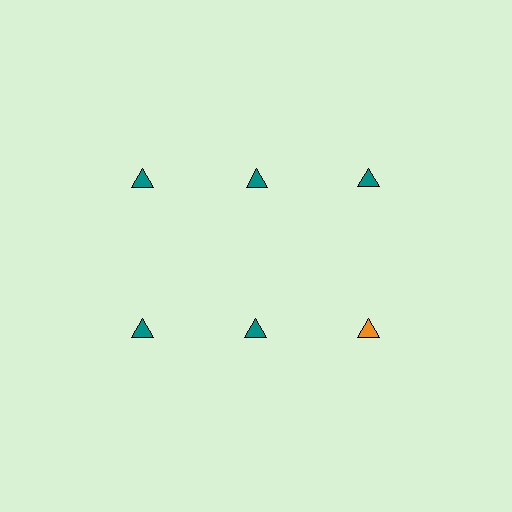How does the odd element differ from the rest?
It has a different color: orange instead of teal.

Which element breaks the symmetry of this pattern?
The orange triangle in the second row, center column breaks the symmetry. All other shapes are teal triangles.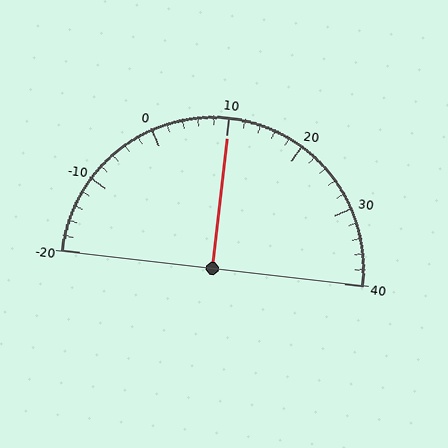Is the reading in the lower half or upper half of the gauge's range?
The reading is in the upper half of the range (-20 to 40).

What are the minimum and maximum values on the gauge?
The gauge ranges from -20 to 40.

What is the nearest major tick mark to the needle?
The nearest major tick mark is 10.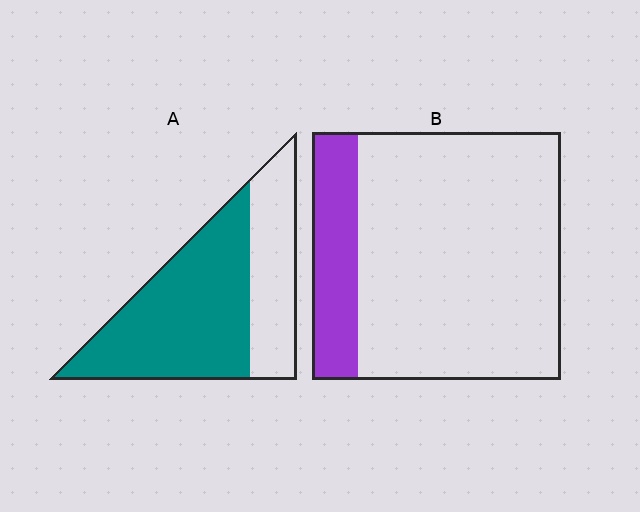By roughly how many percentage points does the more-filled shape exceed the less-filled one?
By roughly 45 percentage points (A over B).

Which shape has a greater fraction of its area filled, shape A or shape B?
Shape A.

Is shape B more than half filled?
No.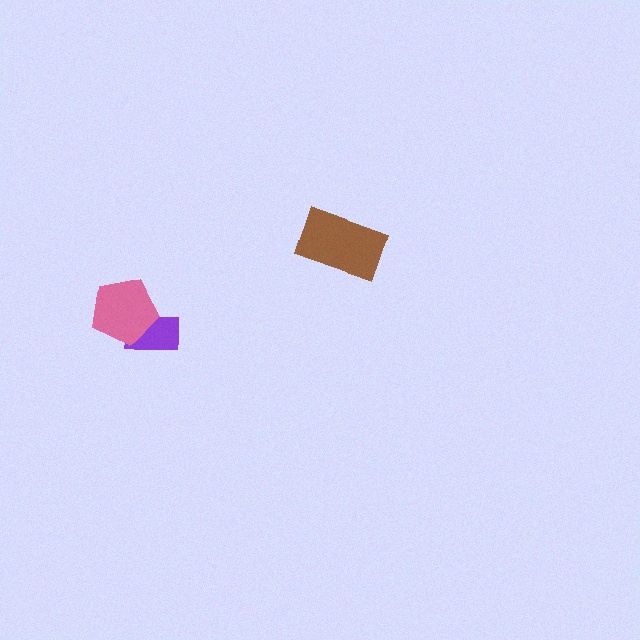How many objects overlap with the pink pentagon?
1 object overlaps with the pink pentagon.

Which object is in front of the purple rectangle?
The pink pentagon is in front of the purple rectangle.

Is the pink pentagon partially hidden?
No, no other shape covers it.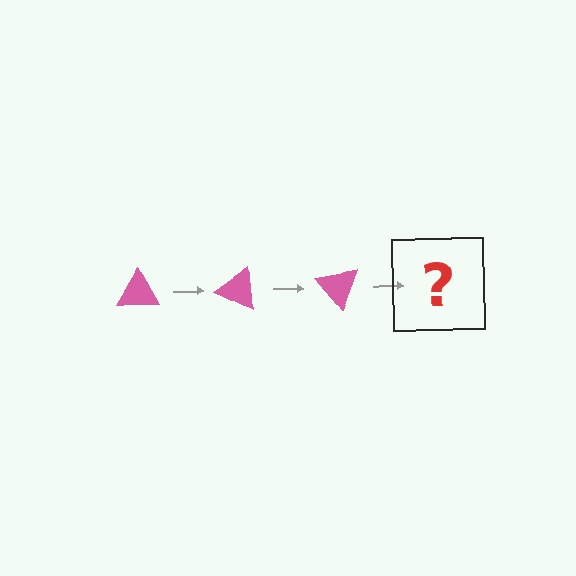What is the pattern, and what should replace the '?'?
The pattern is that the triangle rotates 25 degrees each step. The '?' should be a pink triangle rotated 75 degrees.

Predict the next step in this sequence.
The next step is a pink triangle rotated 75 degrees.